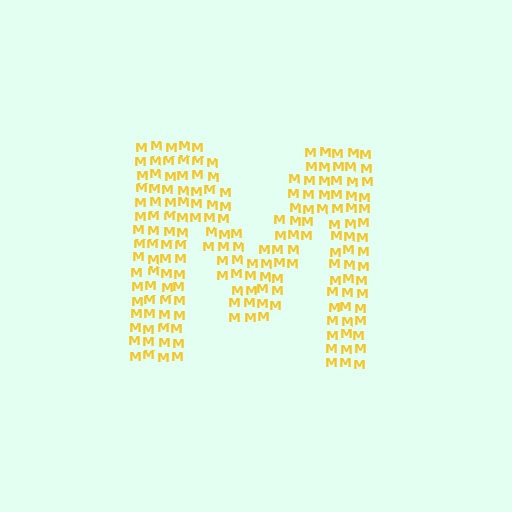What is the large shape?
The large shape is the letter M.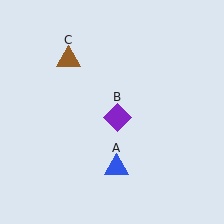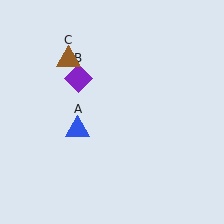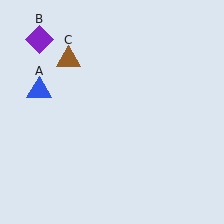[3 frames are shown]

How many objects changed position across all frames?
2 objects changed position: blue triangle (object A), purple diamond (object B).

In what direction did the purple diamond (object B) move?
The purple diamond (object B) moved up and to the left.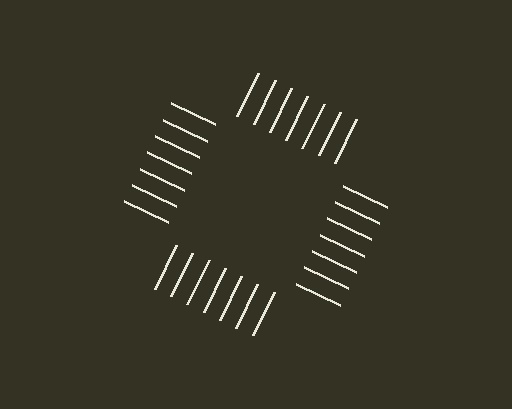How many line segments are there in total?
28 — 7 along each of the 4 edges.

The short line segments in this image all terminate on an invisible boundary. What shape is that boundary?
An illusory square — the line segments terminate on its edges but no continuous stroke is drawn.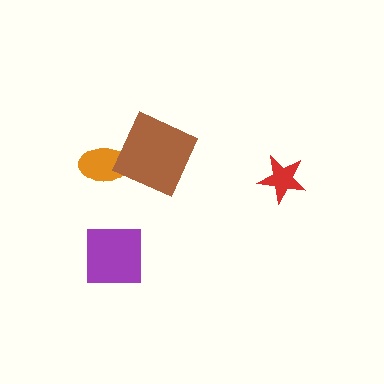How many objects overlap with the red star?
0 objects overlap with the red star.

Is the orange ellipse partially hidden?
Yes, it is partially covered by another shape.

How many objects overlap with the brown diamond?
1 object overlaps with the brown diamond.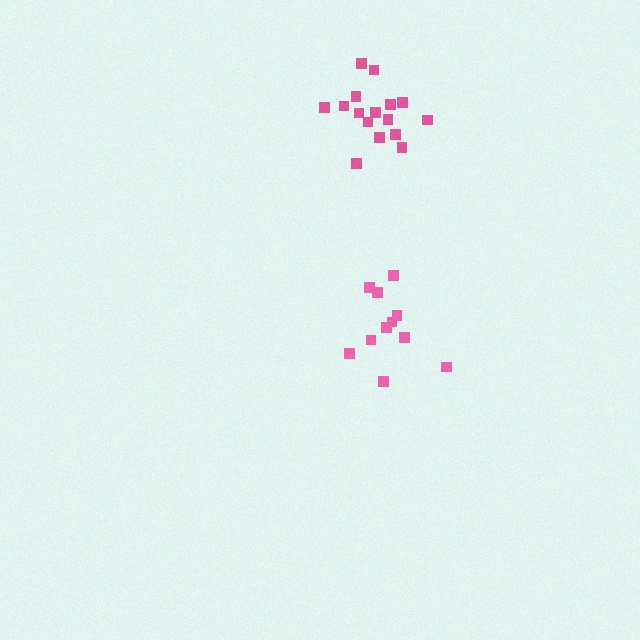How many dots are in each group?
Group 1: 11 dots, Group 2: 16 dots (27 total).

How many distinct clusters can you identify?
There are 2 distinct clusters.